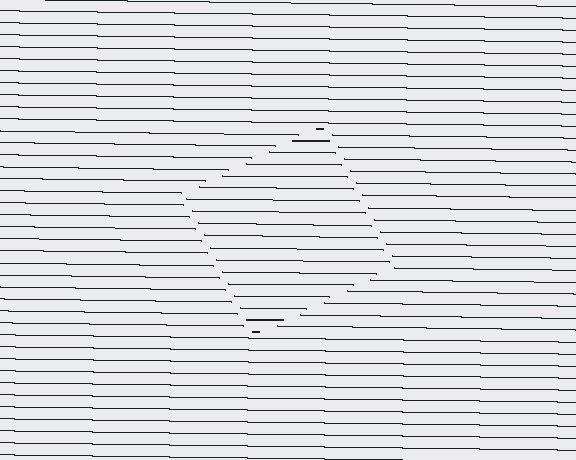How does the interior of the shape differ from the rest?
The interior of the shape contains the same grating, shifted by half a period — the contour is defined by the phase discontinuity where line-ends from the inner and outer gratings abut.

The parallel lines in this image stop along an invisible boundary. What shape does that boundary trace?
An illusory square. The interior of the shape contains the same grating, shifted by half a period — the contour is defined by the phase discontinuity where line-ends from the inner and outer gratings abut.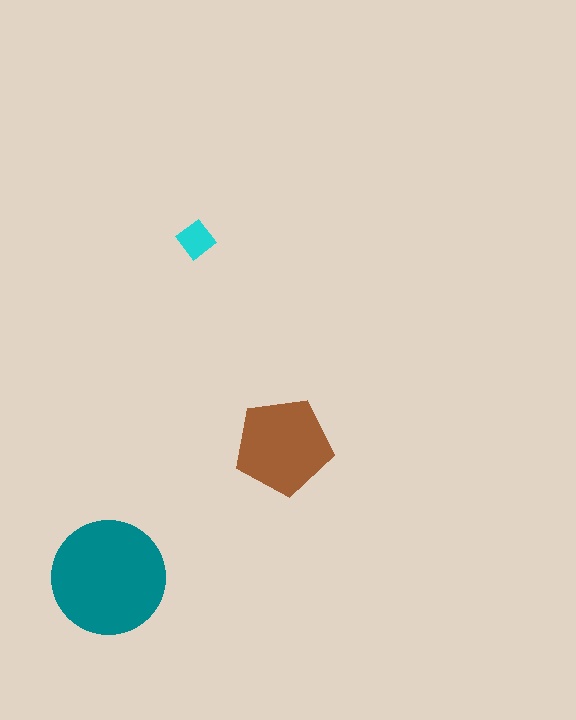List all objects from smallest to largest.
The cyan diamond, the brown pentagon, the teal circle.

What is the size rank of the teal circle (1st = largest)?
1st.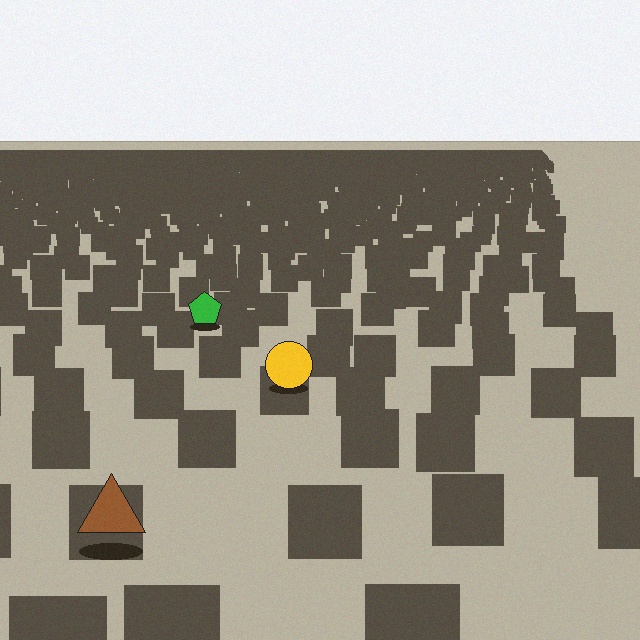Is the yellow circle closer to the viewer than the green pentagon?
Yes. The yellow circle is closer — you can tell from the texture gradient: the ground texture is coarser near it.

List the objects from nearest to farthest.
From nearest to farthest: the brown triangle, the yellow circle, the green pentagon.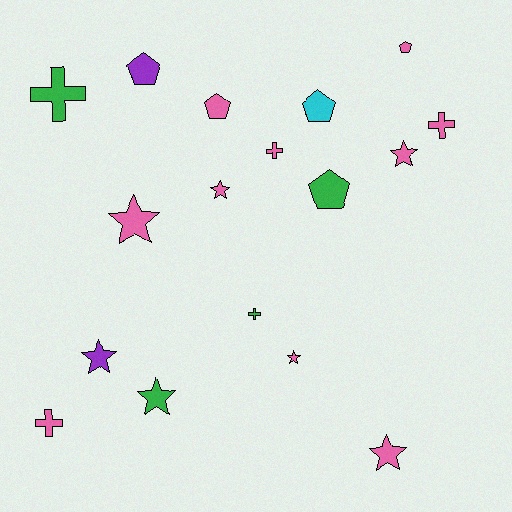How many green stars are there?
There is 1 green star.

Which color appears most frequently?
Pink, with 10 objects.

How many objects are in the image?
There are 17 objects.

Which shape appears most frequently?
Star, with 7 objects.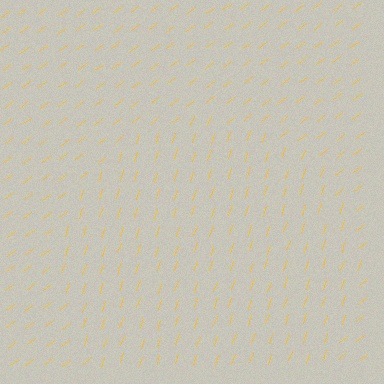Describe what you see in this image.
The image is filled with small yellow line segments. A circle region in the image has lines oriented differently from the surrounding lines, creating a visible texture boundary.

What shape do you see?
I see a circle.